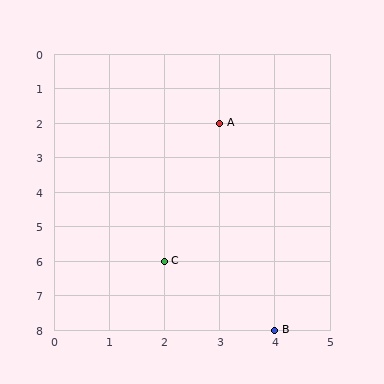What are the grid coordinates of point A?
Point A is at grid coordinates (3, 2).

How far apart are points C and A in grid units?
Points C and A are 1 column and 4 rows apart (about 4.1 grid units diagonally).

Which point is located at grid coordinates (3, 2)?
Point A is at (3, 2).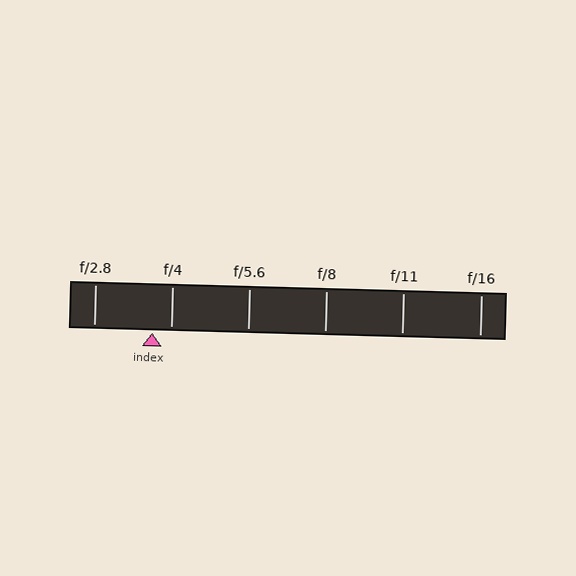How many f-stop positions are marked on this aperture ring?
There are 6 f-stop positions marked.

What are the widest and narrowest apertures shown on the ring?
The widest aperture shown is f/2.8 and the narrowest is f/16.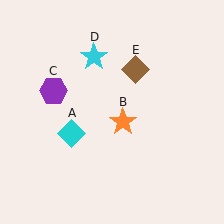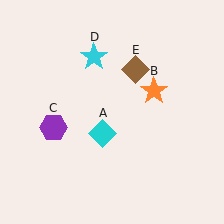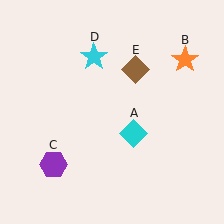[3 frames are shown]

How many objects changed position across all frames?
3 objects changed position: cyan diamond (object A), orange star (object B), purple hexagon (object C).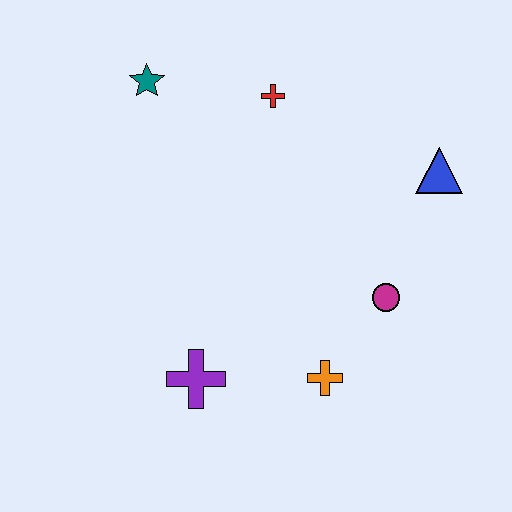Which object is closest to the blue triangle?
The magenta circle is closest to the blue triangle.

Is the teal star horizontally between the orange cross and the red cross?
No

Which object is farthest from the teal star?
The orange cross is farthest from the teal star.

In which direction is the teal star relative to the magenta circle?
The teal star is to the left of the magenta circle.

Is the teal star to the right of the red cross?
No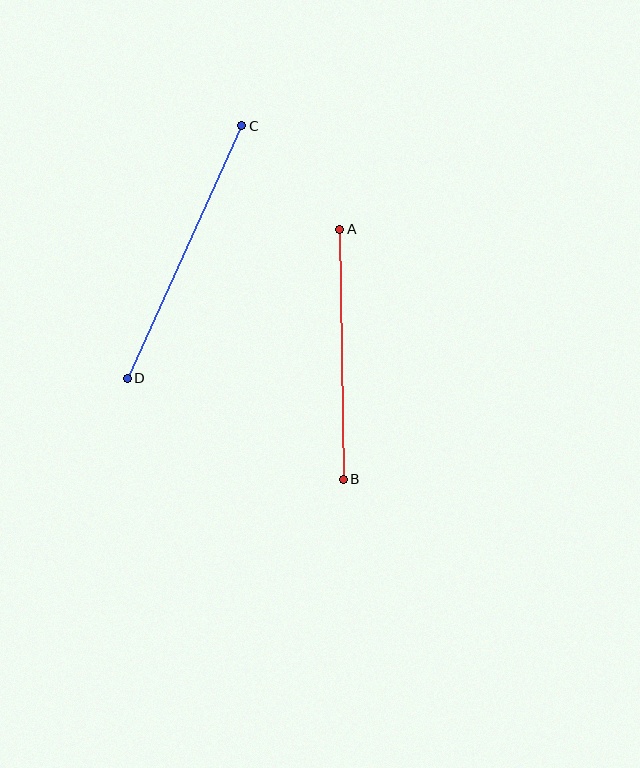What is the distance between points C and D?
The distance is approximately 277 pixels.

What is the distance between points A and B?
The distance is approximately 250 pixels.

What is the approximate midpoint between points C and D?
The midpoint is at approximately (185, 252) pixels.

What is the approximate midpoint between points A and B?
The midpoint is at approximately (342, 354) pixels.